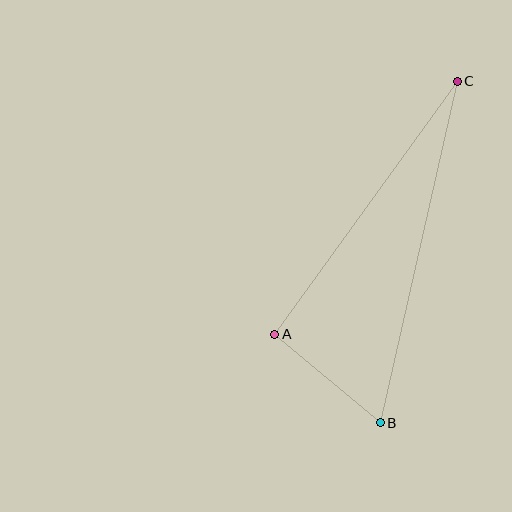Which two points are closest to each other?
Points A and B are closest to each other.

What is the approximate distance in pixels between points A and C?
The distance between A and C is approximately 312 pixels.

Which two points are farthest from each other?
Points B and C are farthest from each other.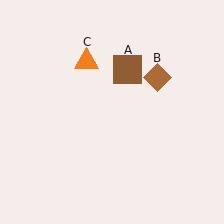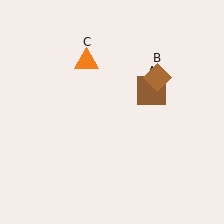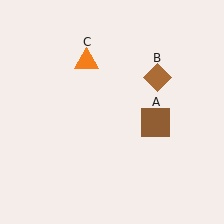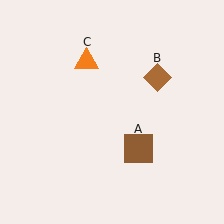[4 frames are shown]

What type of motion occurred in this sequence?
The brown square (object A) rotated clockwise around the center of the scene.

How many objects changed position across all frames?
1 object changed position: brown square (object A).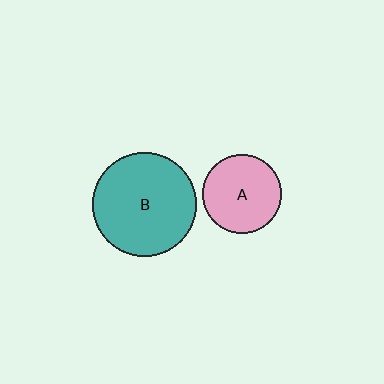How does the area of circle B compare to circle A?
Approximately 1.7 times.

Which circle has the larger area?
Circle B (teal).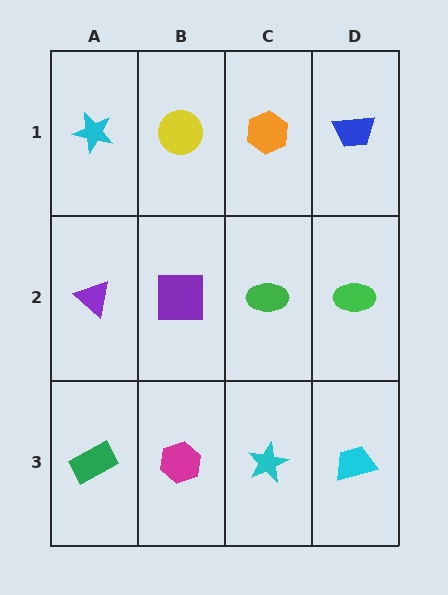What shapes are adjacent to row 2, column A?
A cyan star (row 1, column A), a green rectangle (row 3, column A), a purple square (row 2, column B).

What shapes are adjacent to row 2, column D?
A blue trapezoid (row 1, column D), a cyan trapezoid (row 3, column D), a green ellipse (row 2, column C).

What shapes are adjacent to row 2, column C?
An orange hexagon (row 1, column C), a cyan star (row 3, column C), a purple square (row 2, column B), a green ellipse (row 2, column D).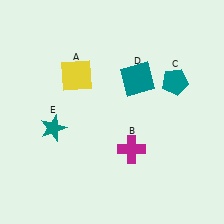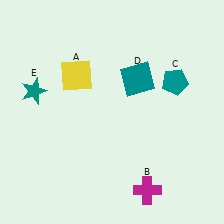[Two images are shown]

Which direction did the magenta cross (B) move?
The magenta cross (B) moved down.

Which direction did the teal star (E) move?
The teal star (E) moved up.